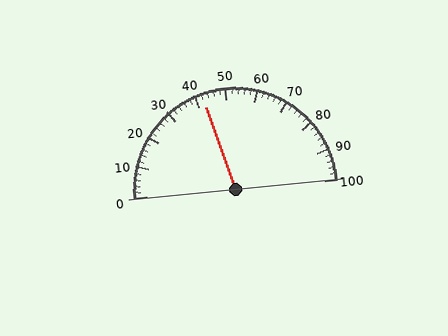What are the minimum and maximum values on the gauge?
The gauge ranges from 0 to 100.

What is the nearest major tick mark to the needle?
The nearest major tick mark is 40.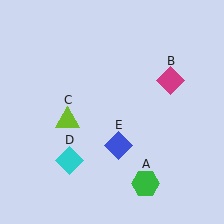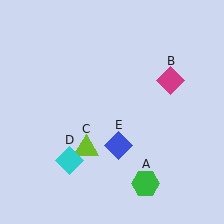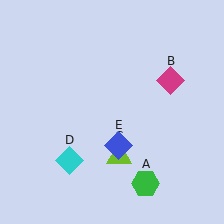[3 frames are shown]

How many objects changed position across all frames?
1 object changed position: lime triangle (object C).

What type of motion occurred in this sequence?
The lime triangle (object C) rotated counterclockwise around the center of the scene.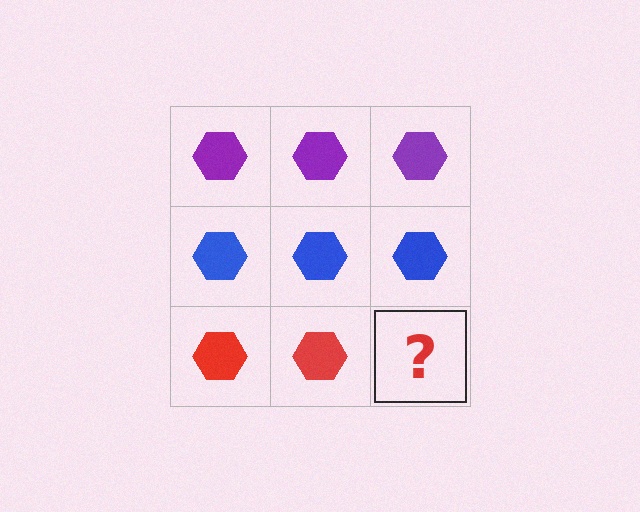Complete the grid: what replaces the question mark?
The question mark should be replaced with a red hexagon.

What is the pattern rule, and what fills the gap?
The rule is that each row has a consistent color. The gap should be filled with a red hexagon.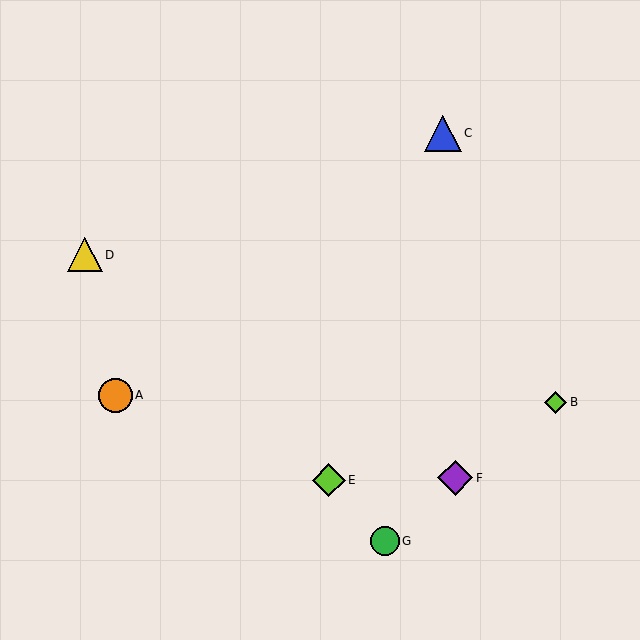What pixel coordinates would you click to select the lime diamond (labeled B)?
Click at (555, 402) to select the lime diamond B.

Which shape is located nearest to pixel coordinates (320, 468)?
The lime diamond (labeled E) at (329, 480) is nearest to that location.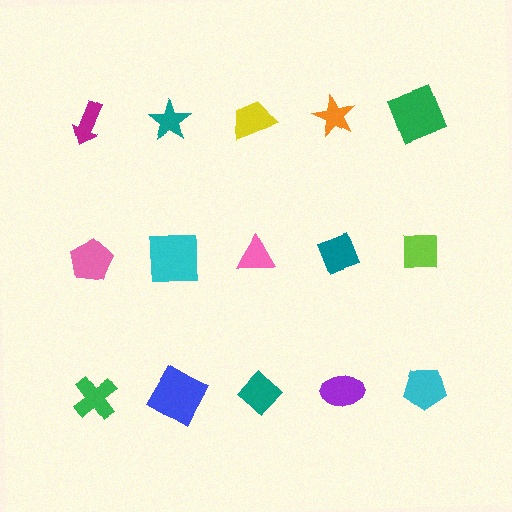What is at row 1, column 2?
A teal star.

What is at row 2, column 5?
A lime square.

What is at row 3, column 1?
A green cross.